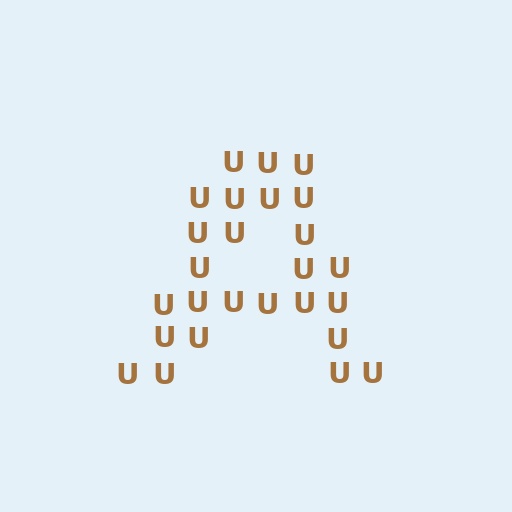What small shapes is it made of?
It is made of small letter U's.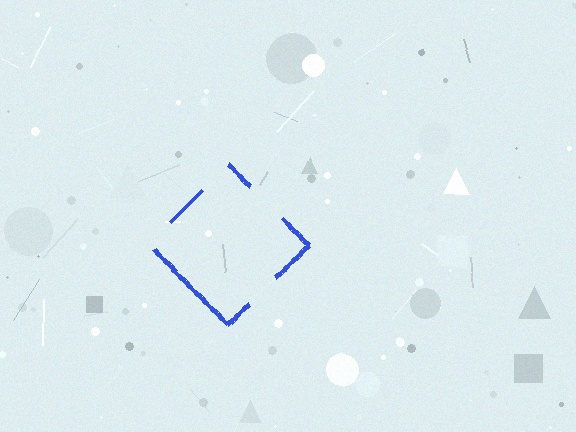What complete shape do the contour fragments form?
The contour fragments form a diamond.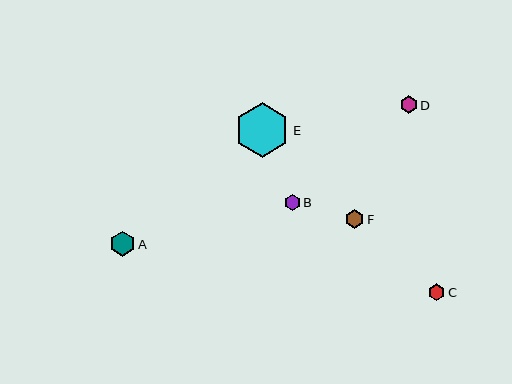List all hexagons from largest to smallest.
From largest to smallest: E, A, F, D, C, B.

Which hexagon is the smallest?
Hexagon B is the smallest with a size of approximately 16 pixels.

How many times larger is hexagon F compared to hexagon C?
Hexagon F is approximately 1.1 times the size of hexagon C.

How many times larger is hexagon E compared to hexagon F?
Hexagon E is approximately 2.9 times the size of hexagon F.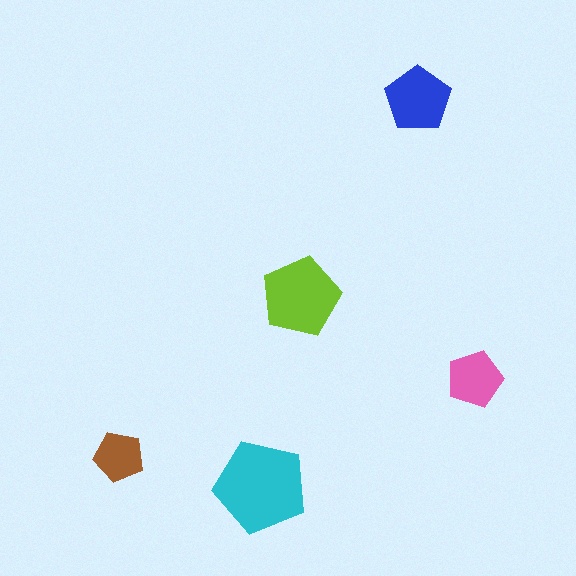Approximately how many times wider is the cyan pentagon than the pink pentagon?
About 1.5 times wider.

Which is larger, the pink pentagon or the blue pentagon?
The blue one.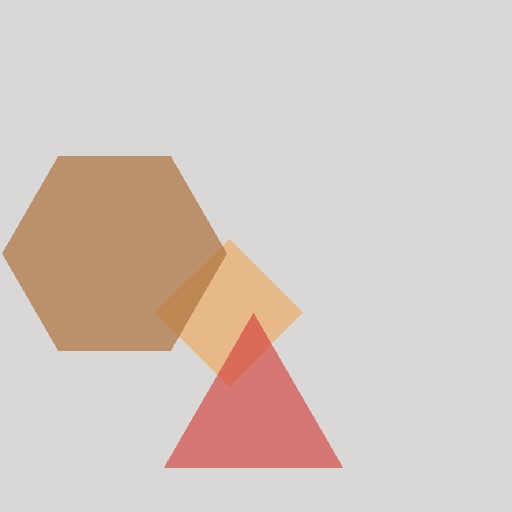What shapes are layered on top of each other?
The layered shapes are: an orange diamond, a red triangle, a brown hexagon.